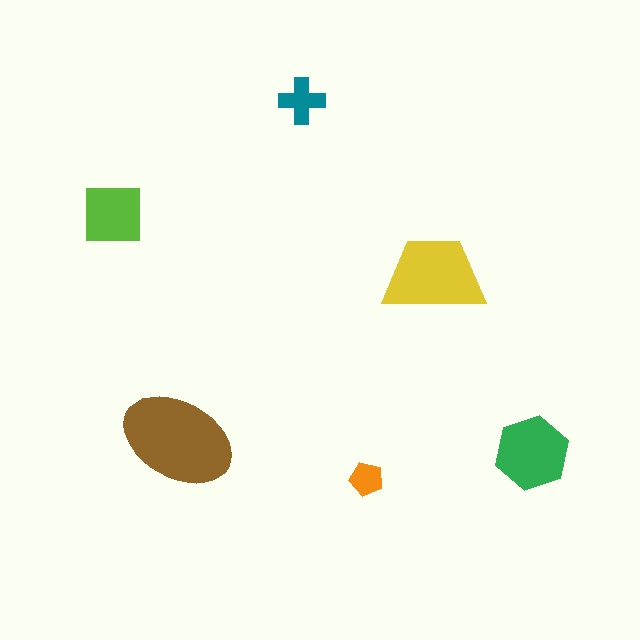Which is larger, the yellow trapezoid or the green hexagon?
The yellow trapezoid.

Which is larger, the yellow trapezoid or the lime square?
The yellow trapezoid.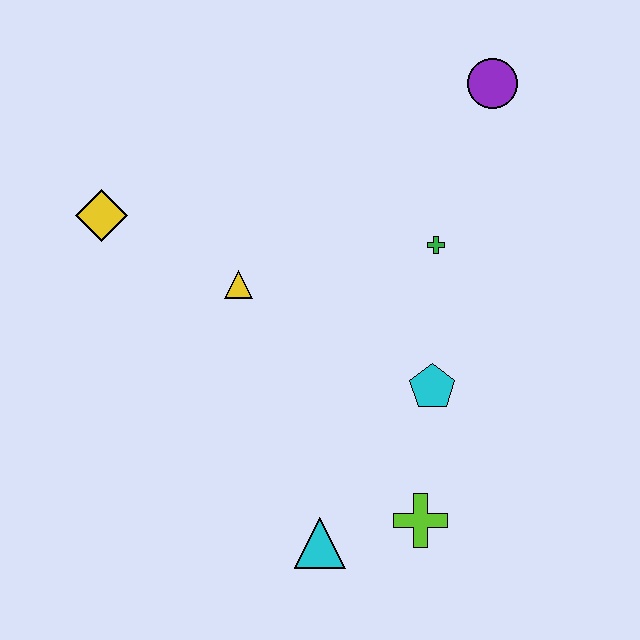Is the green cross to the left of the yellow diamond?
No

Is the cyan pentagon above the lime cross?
Yes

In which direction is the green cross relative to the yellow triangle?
The green cross is to the right of the yellow triangle.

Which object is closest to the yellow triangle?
The yellow diamond is closest to the yellow triangle.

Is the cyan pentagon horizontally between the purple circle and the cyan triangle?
Yes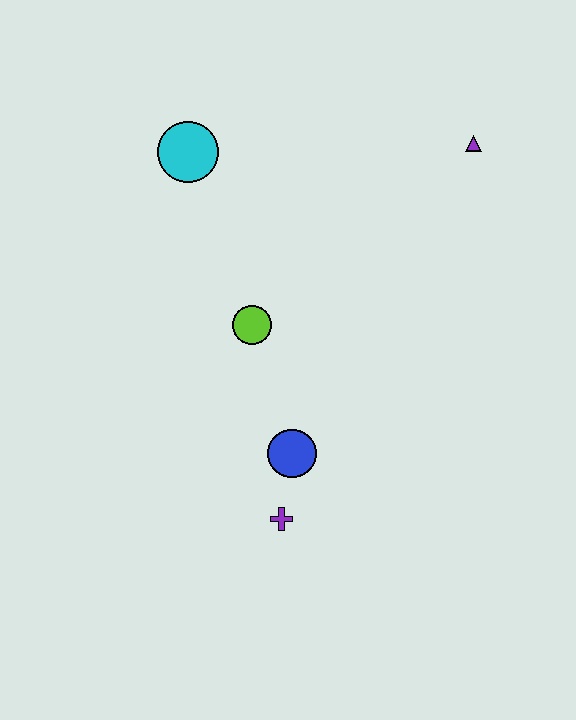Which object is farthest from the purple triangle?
The purple cross is farthest from the purple triangle.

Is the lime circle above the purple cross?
Yes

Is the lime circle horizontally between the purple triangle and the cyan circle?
Yes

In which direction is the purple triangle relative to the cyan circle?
The purple triangle is to the right of the cyan circle.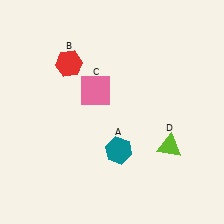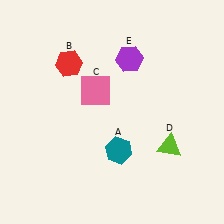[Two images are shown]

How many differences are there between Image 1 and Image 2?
There is 1 difference between the two images.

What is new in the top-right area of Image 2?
A purple hexagon (E) was added in the top-right area of Image 2.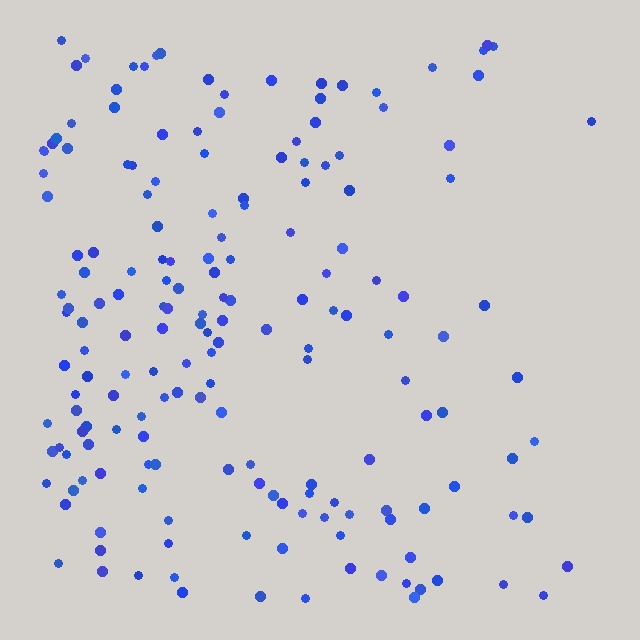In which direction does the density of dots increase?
From right to left, with the left side densest.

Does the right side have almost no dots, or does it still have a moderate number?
Still a moderate number, just noticeably fewer than the left.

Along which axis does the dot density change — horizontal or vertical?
Horizontal.